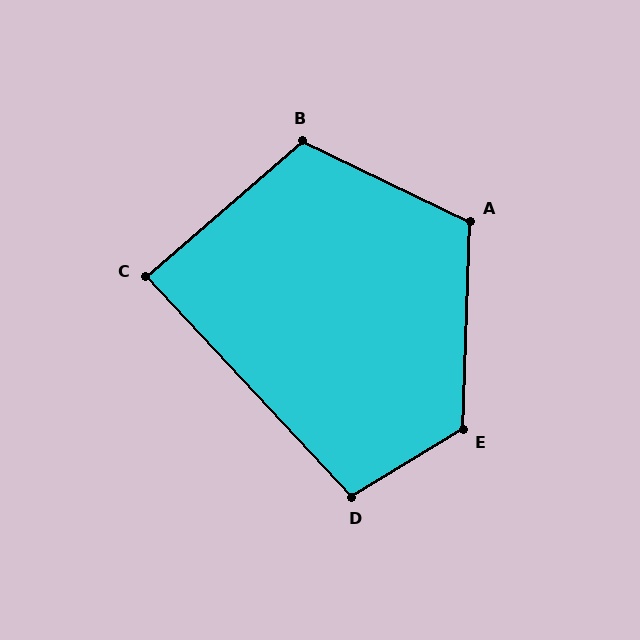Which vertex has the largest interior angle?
E, at approximately 123 degrees.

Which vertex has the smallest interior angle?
C, at approximately 88 degrees.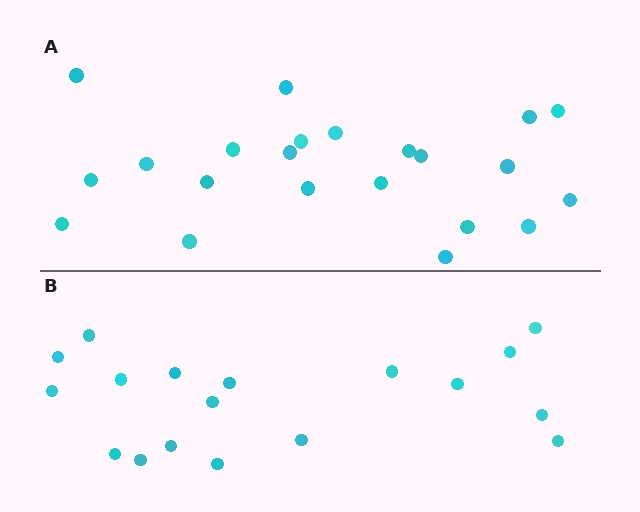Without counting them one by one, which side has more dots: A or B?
Region A (the top region) has more dots.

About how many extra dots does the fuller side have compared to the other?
Region A has about 4 more dots than region B.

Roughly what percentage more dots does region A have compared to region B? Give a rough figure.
About 20% more.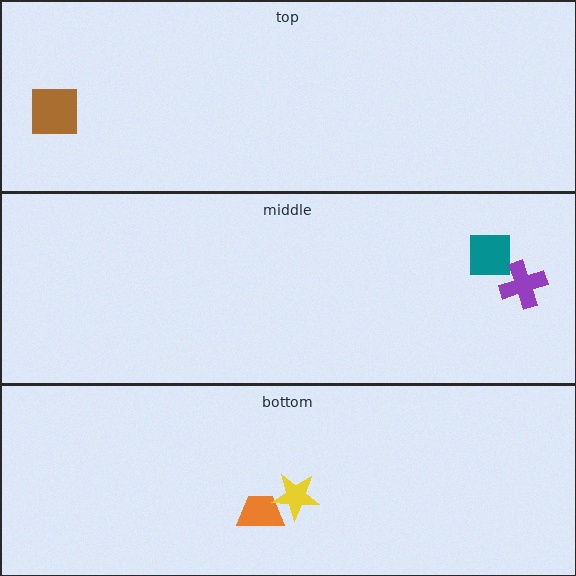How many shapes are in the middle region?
2.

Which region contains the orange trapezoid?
The bottom region.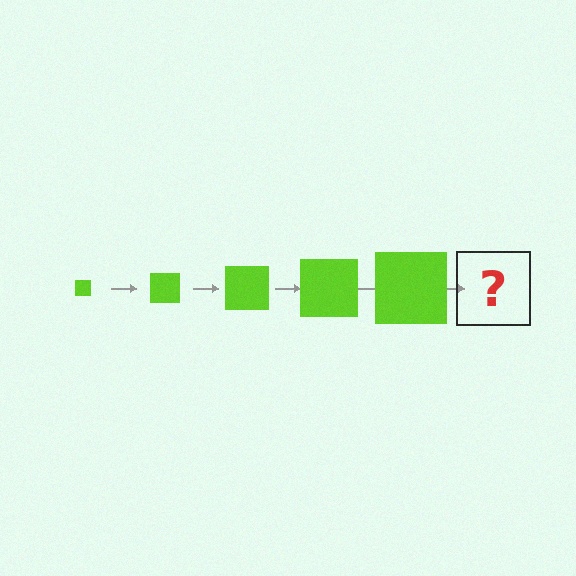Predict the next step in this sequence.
The next step is a lime square, larger than the previous one.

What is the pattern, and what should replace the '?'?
The pattern is that the square gets progressively larger each step. The '?' should be a lime square, larger than the previous one.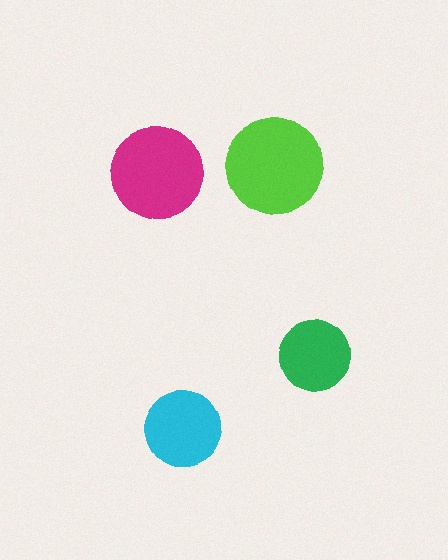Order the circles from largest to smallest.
the lime one, the magenta one, the cyan one, the green one.